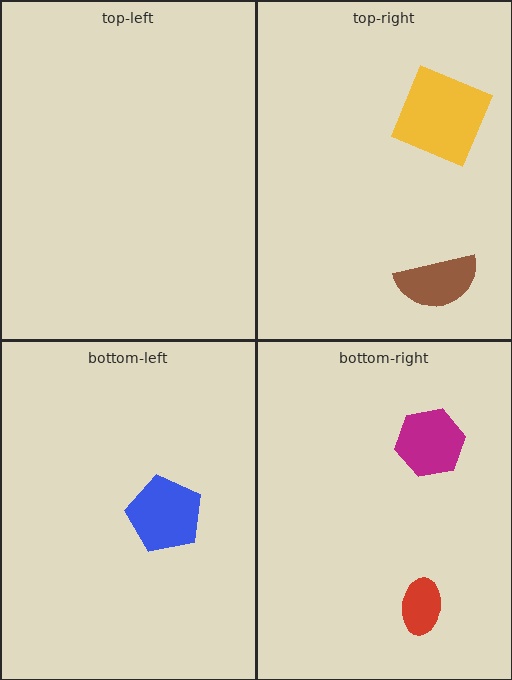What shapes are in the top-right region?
The yellow square, the brown semicircle.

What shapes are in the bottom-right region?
The red ellipse, the magenta hexagon.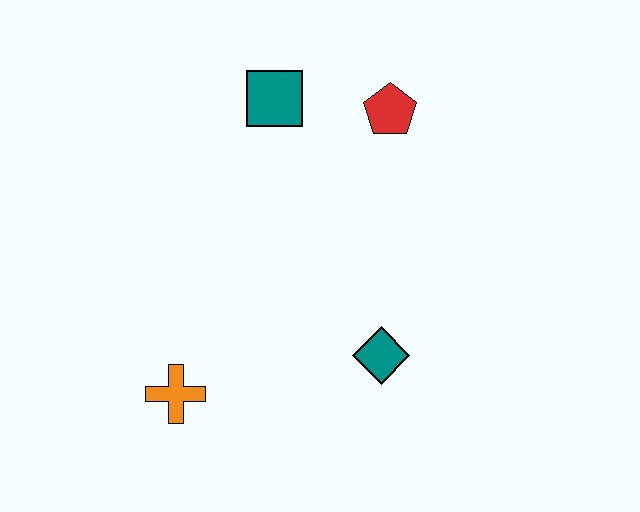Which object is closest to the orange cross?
The teal diamond is closest to the orange cross.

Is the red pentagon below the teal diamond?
No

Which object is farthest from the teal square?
The orange cross is farthest from the teal square.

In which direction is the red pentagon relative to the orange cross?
The red pentagon is above the orange cross.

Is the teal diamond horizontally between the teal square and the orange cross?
No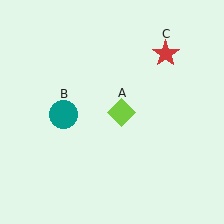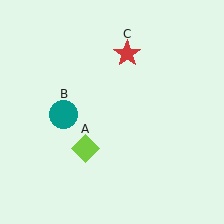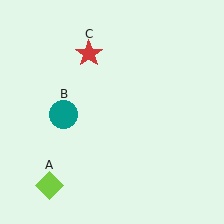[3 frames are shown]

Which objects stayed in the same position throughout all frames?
Teal circle (object B) remained stationary.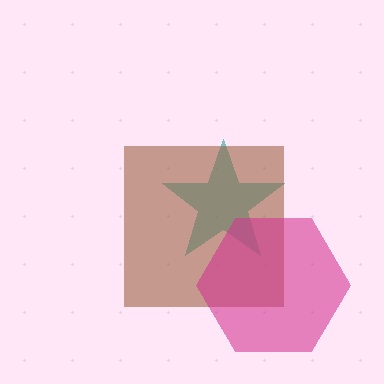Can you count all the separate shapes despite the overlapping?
Yes, there are 3 separate shapes.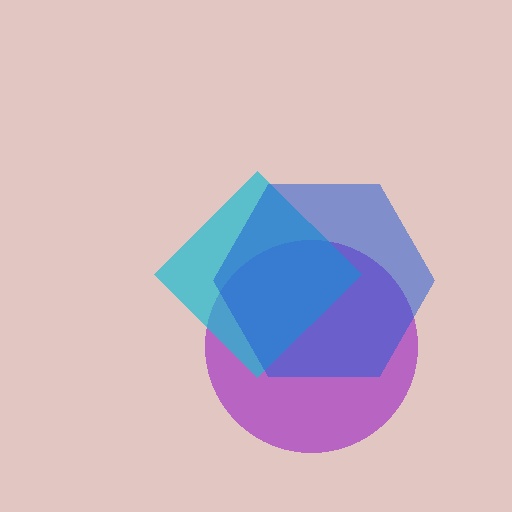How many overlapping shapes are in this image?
There are 3 overlapping shapes in the image.